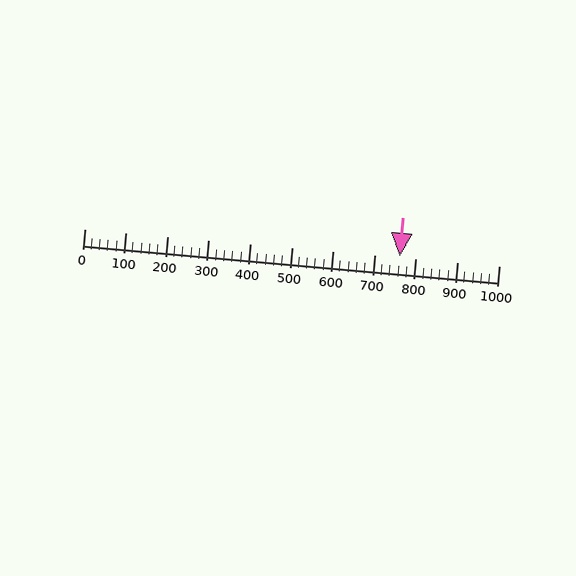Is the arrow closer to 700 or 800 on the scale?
The arrow is closer to 800.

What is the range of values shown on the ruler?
The ruler shows values from 0 to 1000.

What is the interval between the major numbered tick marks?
The major tick marks are spaced 100 units apart.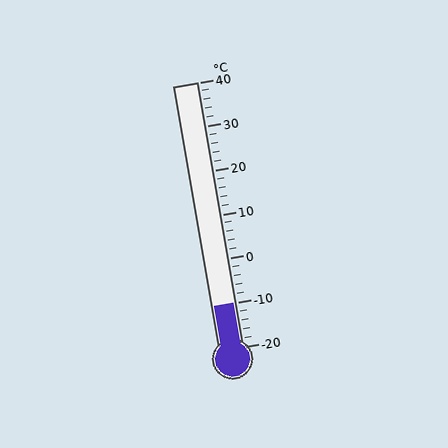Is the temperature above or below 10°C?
The temperature is below 10°C.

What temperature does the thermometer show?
The thermometer shows approximately -10°C.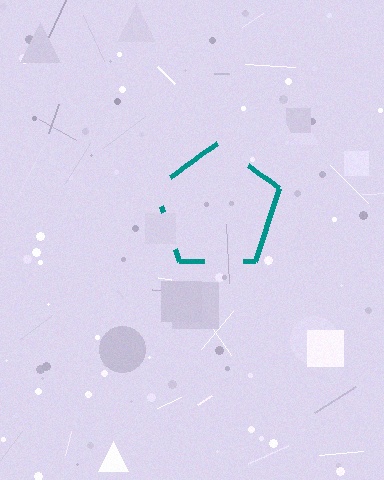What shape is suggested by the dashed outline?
The dashed outline suggests a pentagon.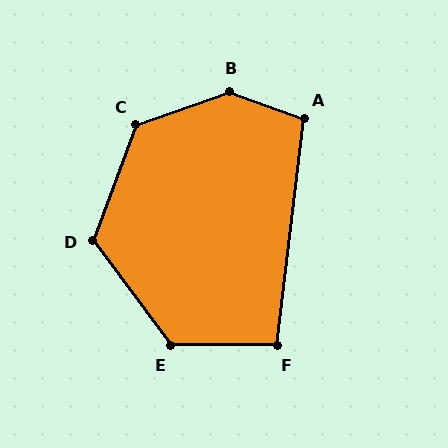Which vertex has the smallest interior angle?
F, at approximately 97 degrees.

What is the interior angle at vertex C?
Approximately 130 degrees (obtuse).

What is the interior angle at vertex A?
Approximately 103 degrees (obtuse).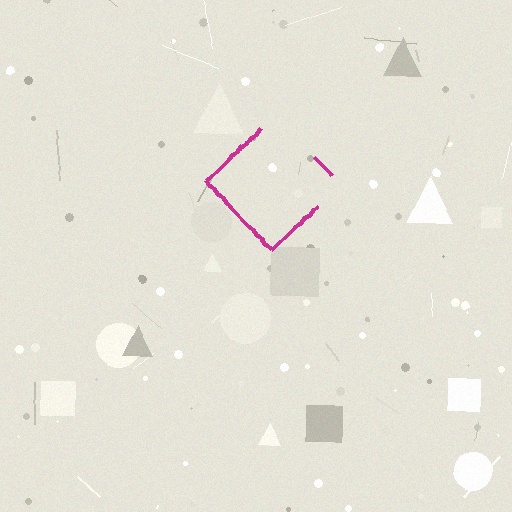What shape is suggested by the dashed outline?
The dashed outline suggests a diamond.